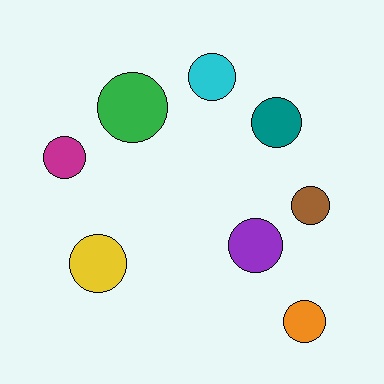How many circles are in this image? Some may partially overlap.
There are 8 circles.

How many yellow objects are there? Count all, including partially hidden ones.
There is 1 yellow object.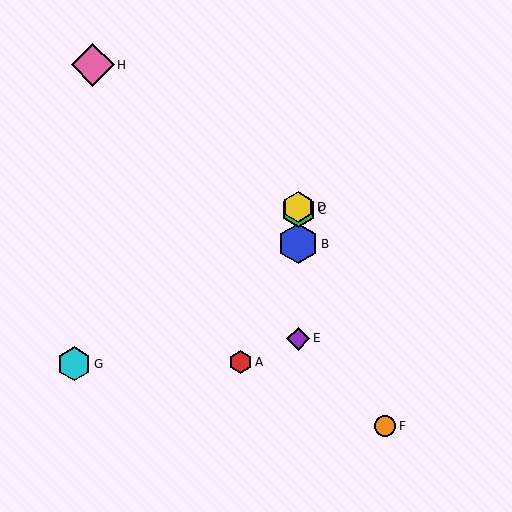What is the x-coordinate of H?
Object H is at x≈93.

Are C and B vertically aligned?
Yes, both are at x≈298.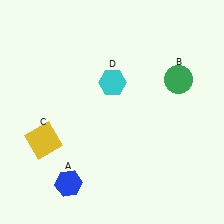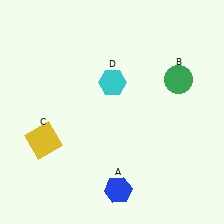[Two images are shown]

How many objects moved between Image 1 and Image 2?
1 object moved between the two images.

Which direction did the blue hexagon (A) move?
The blue hexagon (A) moved right.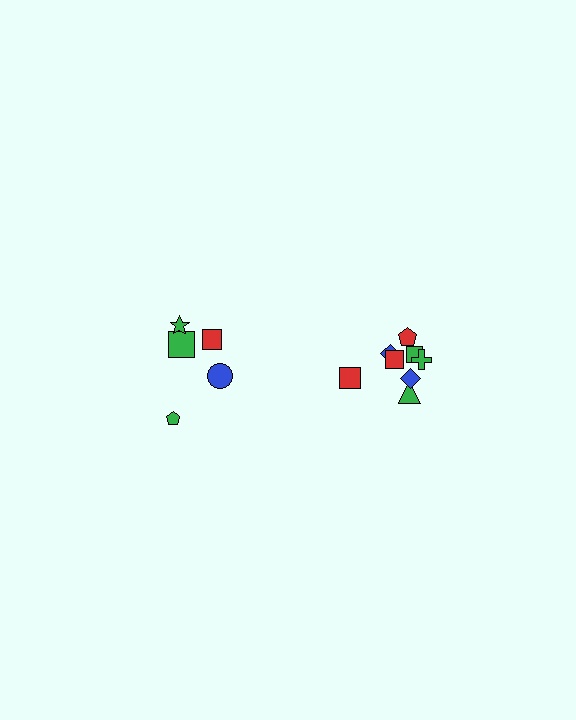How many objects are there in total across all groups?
There are 13 objects.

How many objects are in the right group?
There are 8 objects.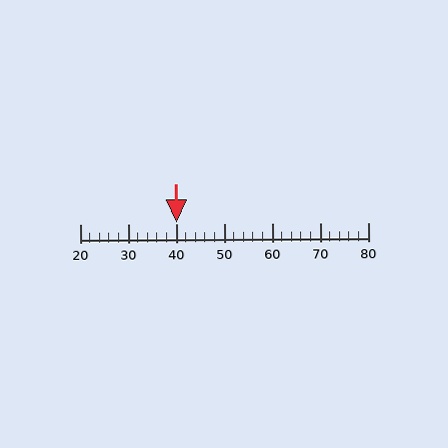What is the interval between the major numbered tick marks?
The major tick marks are spaced 10 units apart.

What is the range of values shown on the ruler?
The ruler shows values from 20 to 80.